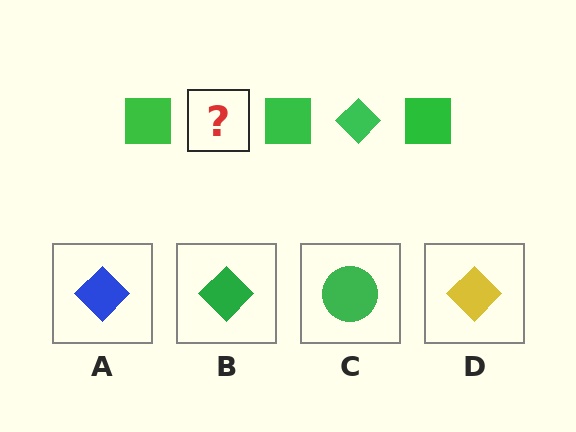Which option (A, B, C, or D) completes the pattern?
B.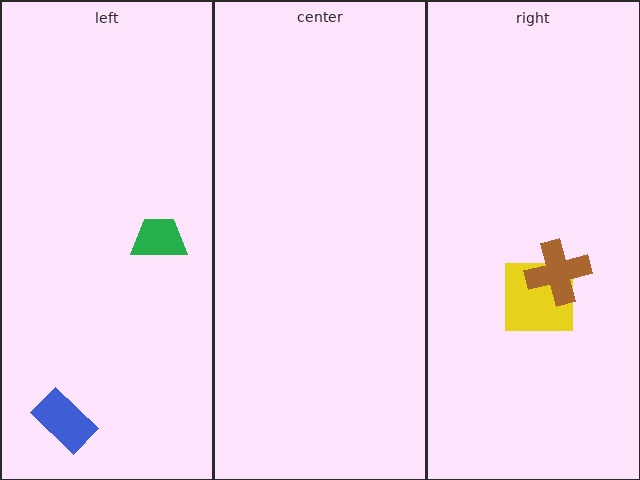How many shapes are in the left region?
2.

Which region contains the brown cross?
The right region.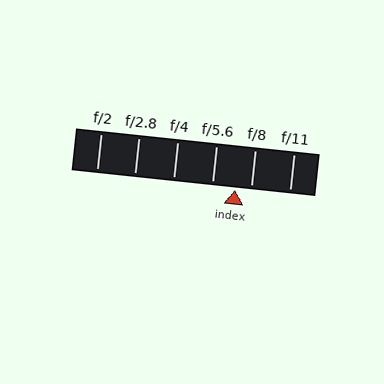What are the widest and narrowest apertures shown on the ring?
The widest aperture shown is f/2 and the narrowest is f/11.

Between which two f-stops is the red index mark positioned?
The index mark is between f/5.6 and f/8.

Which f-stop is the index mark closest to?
The index mark is closest to f/8.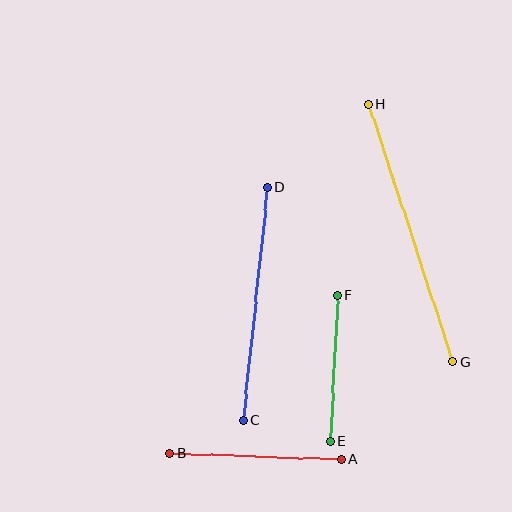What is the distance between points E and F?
The distance is approximately 146 pixels.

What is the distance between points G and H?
The distance is approximately 271 pixels.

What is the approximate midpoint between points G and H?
The midpoint is at approximately (411, 233) pixels.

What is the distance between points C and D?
The distance is approximately 235 pixels.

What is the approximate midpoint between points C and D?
The midpoint is at approximately (255, 304) pixels.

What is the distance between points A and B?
The distance is approximately 172 pixels.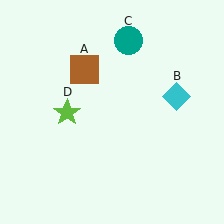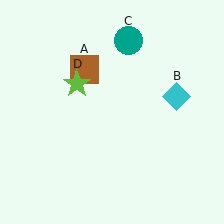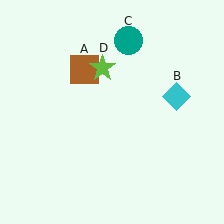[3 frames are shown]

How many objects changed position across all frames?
1 object changed position: lime star (object D).